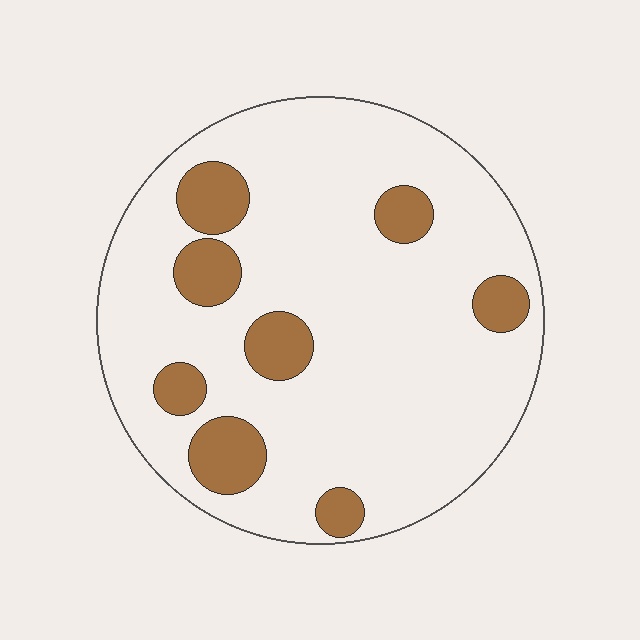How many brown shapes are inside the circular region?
8.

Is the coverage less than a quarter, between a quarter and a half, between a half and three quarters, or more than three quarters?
Less than a quarter.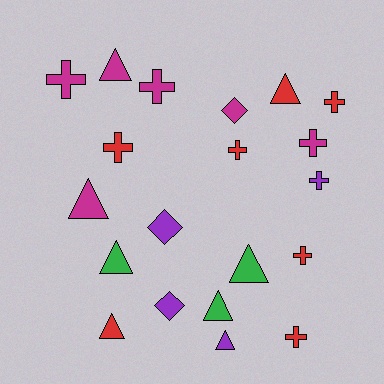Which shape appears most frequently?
Cross, with 9 objects.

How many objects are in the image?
There are 20 objects.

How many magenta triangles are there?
There are 2 magenta triangles.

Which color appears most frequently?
Red, with 7 objects.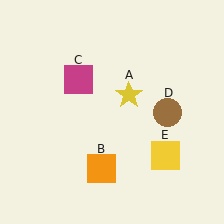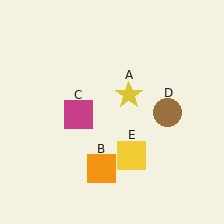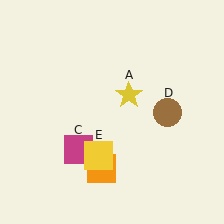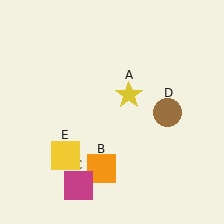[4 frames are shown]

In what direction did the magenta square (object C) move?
The magenta square (object C) moved down.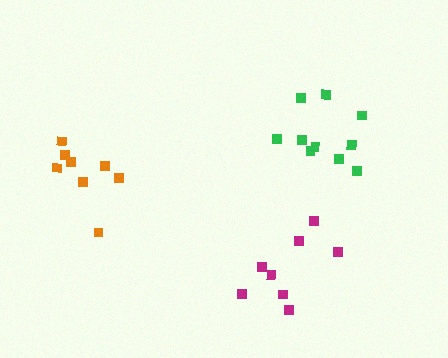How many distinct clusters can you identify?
There are 3 distinct clusters.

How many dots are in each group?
Group 1: 8 dots, Group 2: 8 dots, Group 3: 10 dots (26 total).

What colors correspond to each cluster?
The clusters are colored: orange, magenta, green.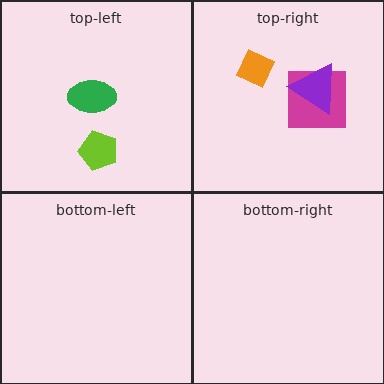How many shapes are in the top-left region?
2.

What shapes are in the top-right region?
The magenta square, the orange diamond, the purple triangle.